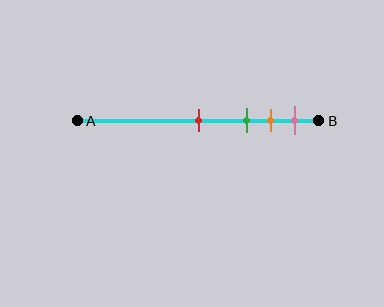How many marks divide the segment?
There are 4 marks dividing the segment.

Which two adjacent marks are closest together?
The orange and pink marks are the closest adjacent pair.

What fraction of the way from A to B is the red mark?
The red mark is approximately 50% (0.5) of the way from A to B.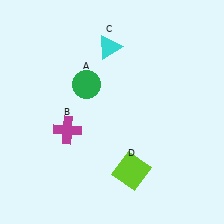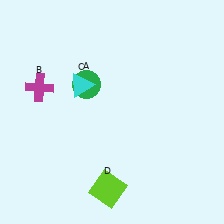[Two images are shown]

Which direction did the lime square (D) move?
The lime square (D) moved left.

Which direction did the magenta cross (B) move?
The magenta cross (B) moved up.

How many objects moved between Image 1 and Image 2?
3 objects moved between the two images.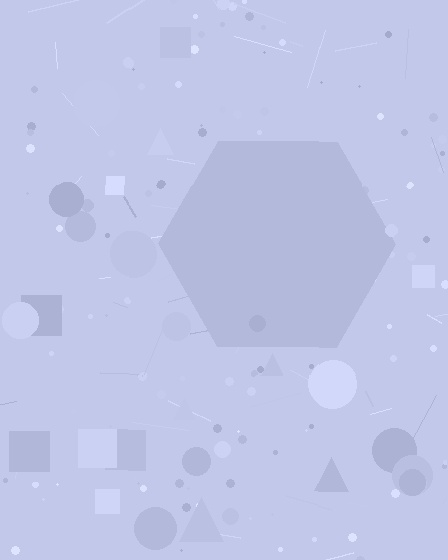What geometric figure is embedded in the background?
A hexagon is embedded in the background.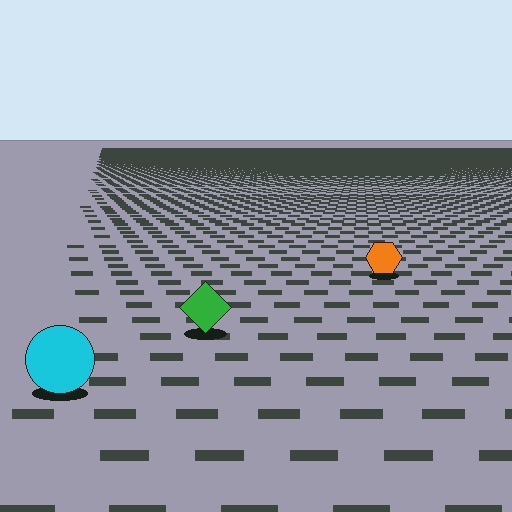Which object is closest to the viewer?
The cyan circle is closest. The texture marks near it are larger and more spread out.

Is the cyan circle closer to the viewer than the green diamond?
Yes. The cyan circle is closer — you can tell from the texture gradient: the ground texture is coarser near it.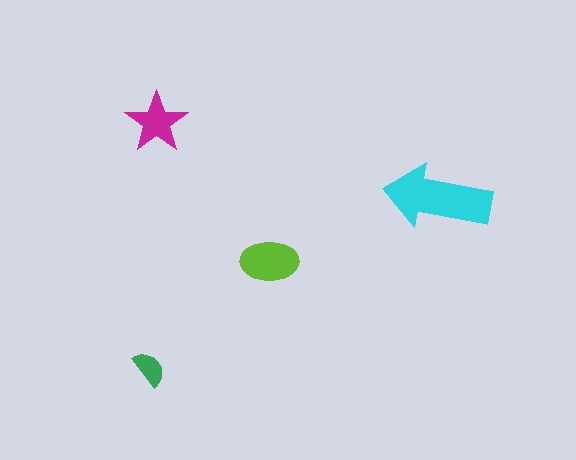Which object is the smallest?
The green semicircle.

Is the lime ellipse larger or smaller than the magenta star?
Larger.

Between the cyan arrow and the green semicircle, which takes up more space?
The cyan arrow.